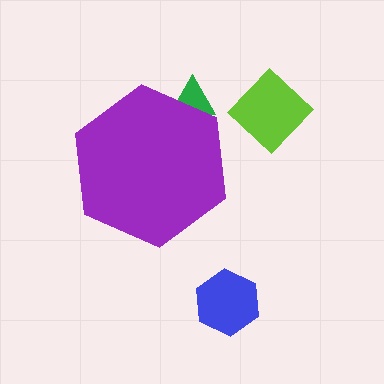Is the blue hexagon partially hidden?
No, the blue hexagon is fully visible.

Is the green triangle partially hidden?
Yes, the green triangle is partially hidden behind the purple hexagon.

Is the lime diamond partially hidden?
No, the lime diamond is fully visible.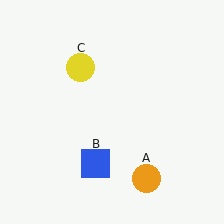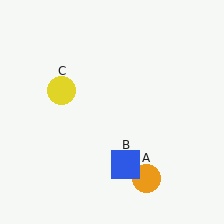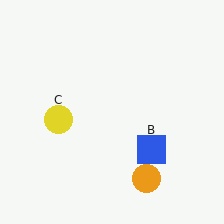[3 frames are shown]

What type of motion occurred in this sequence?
The blue square (object B), yellow circle (object C) rotated counterclockwise around the center of the scene.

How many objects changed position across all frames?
2 objects changed position: blue square (object B), yellow circle (object C).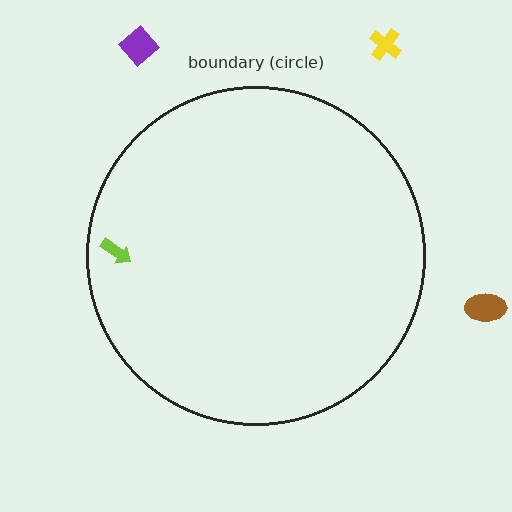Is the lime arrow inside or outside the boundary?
Inside.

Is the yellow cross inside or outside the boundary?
Outside.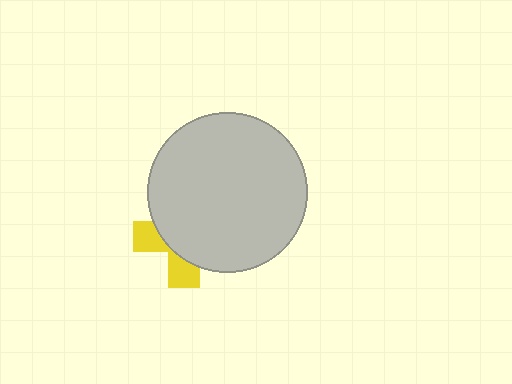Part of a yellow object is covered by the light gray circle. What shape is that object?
It is a cross.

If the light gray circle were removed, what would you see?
You would see the complete yellow cross.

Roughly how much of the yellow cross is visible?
A small part of it is visible (roughly 32%).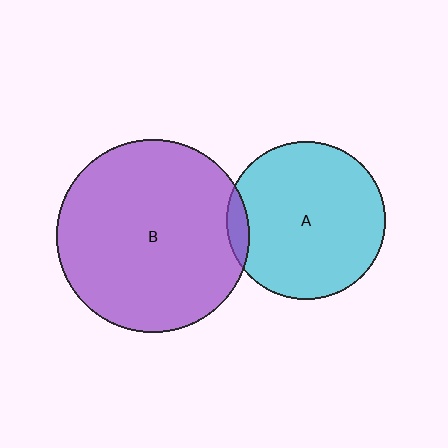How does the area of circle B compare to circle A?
Approximately 1.5 times.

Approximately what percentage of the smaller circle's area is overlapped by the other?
Approximately 5%.